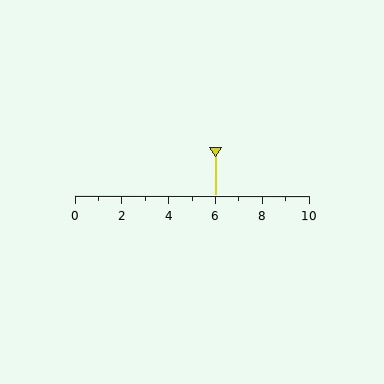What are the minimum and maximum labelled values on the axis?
The axis runs from 0 to 10.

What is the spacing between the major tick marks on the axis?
The major ticks are spaced 2 apart.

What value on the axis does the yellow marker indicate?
The marker indicates approximately 6.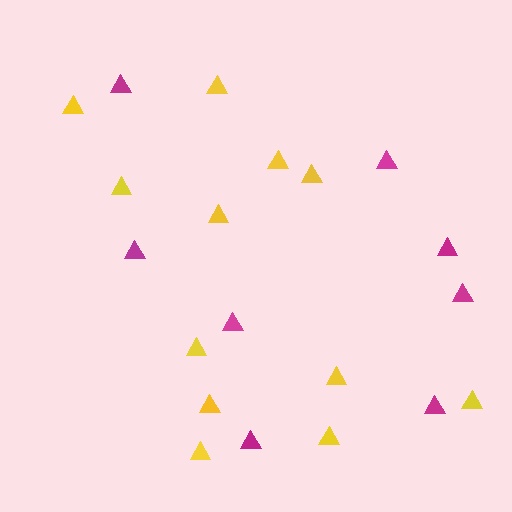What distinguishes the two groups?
There are 2 groups: one group of yellow triangles (12) and one group of magenta triangles (8).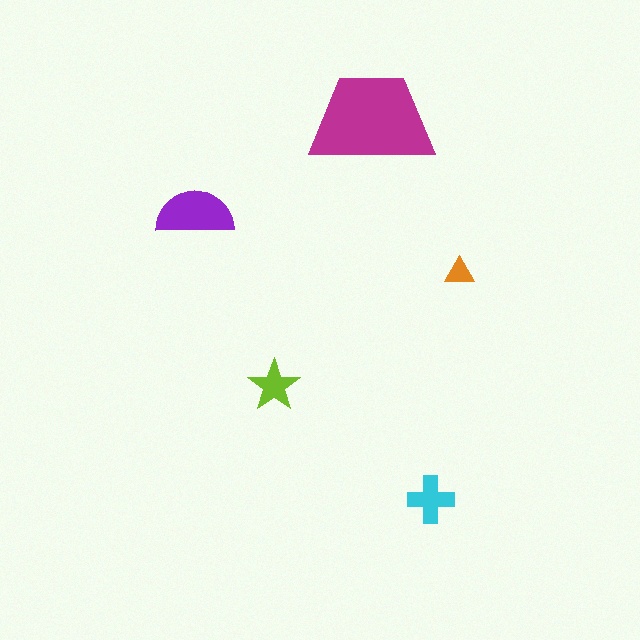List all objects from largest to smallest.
The magenta trapezoid, the purple semicircle, the cyan cross, the lime star, the orange triangle.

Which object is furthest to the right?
The orange triangle is rightmost.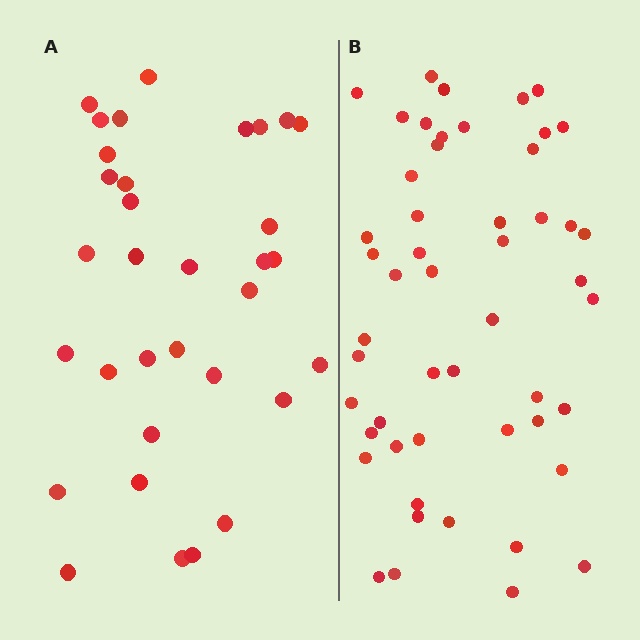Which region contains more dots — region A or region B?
Region B (the right region) has more dots.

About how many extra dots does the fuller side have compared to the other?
Region B has approximately 20 more dots than region A.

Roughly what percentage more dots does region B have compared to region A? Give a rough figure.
About 55% more.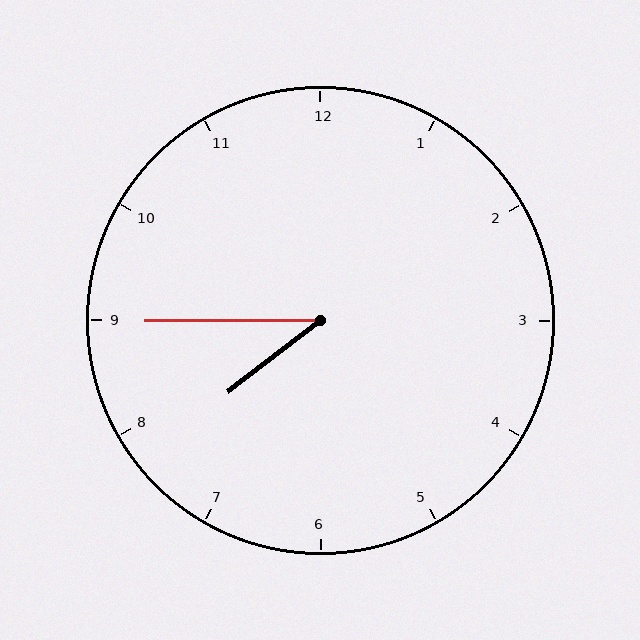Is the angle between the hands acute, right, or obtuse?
It is acute.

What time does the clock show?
7:45.